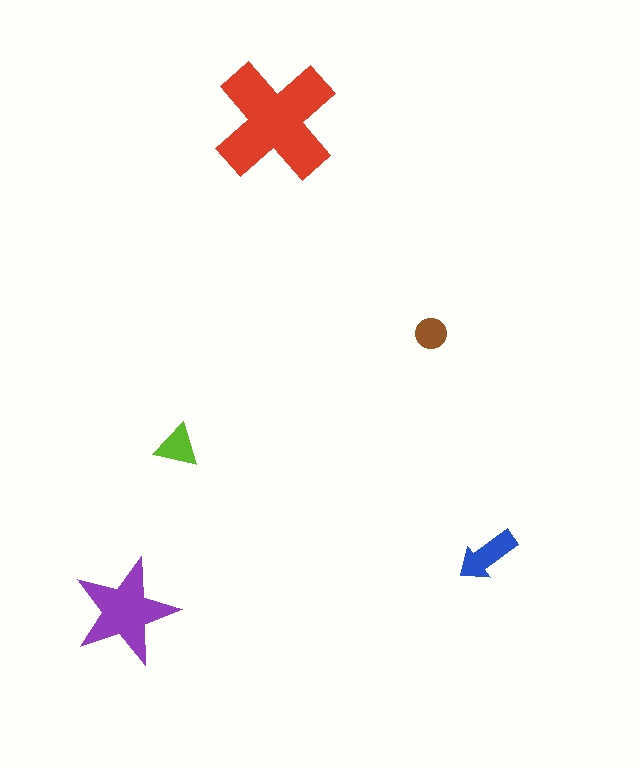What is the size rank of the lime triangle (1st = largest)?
4th.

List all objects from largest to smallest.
The red cross, the purple star, the blue arrow, the lime triangle, the brown circle.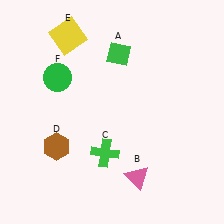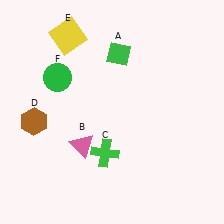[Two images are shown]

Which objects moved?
The objects that moved are: the pink triangle (B), the brown hexagon (D).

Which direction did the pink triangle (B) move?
The pink triangle (B) moved left.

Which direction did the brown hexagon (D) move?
The brown hexagon (D) moved up.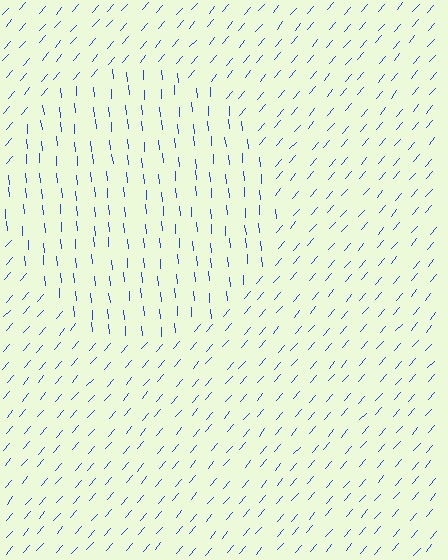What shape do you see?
I see a circle.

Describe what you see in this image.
The image is filled with small blue line segments. A circle region in the image has lines oriented differently from the surrounding lines, creating a visible texture boundary.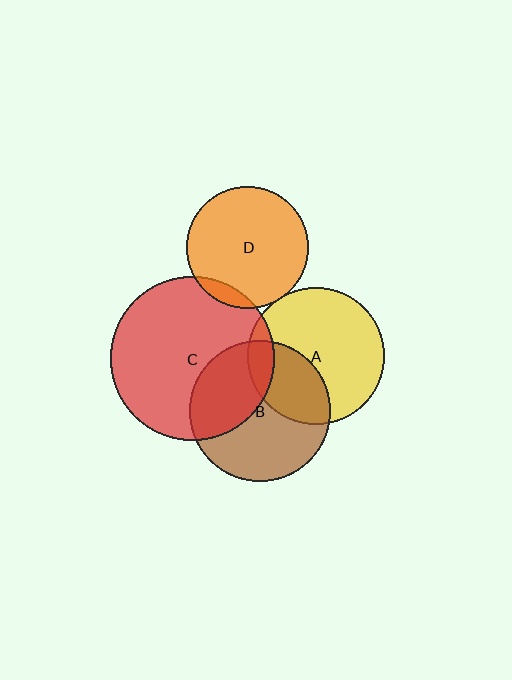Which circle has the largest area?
Circle C (red).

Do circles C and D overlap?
Yes.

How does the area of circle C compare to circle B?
Approximately 1.4 times.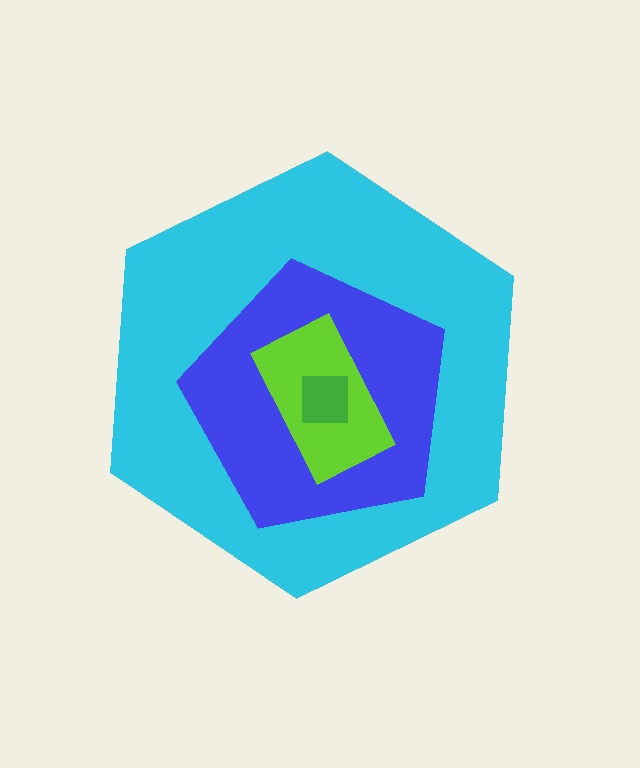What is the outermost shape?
The cyan hexagon.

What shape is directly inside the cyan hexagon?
The blue pentagon.